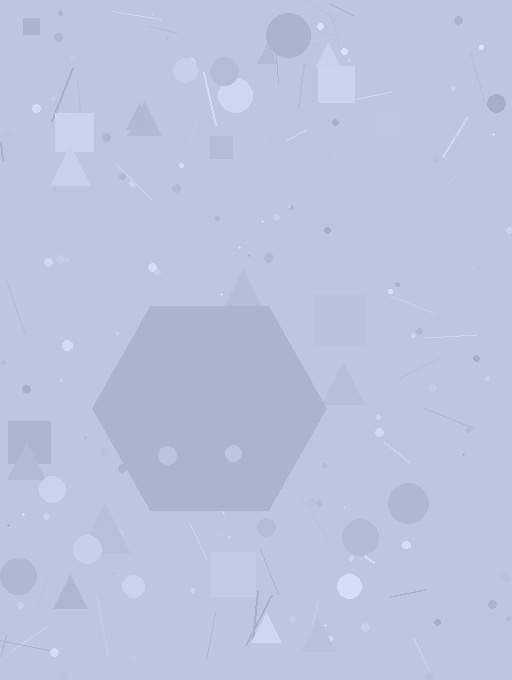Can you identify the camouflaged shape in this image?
The camouflaged shape is a hexagon.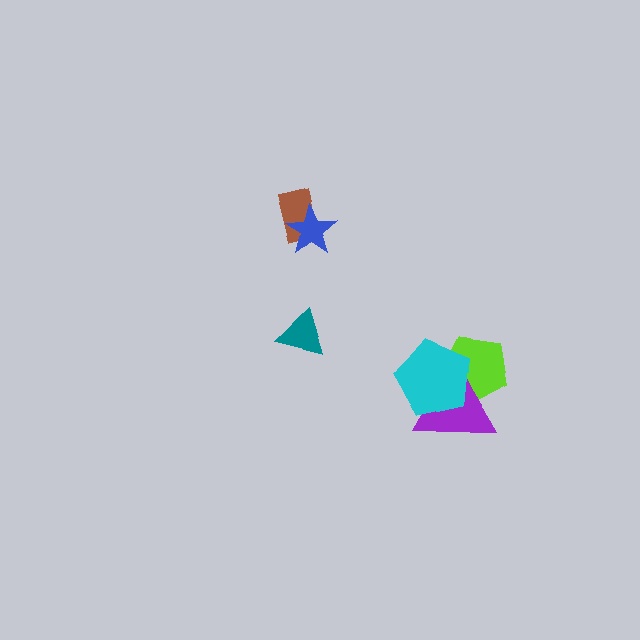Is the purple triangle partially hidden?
Yes, it is partially covered by another shape.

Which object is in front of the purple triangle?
The cyan pentagon is in front of the purple triangle.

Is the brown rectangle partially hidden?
Yes, it is partially covered by another shape.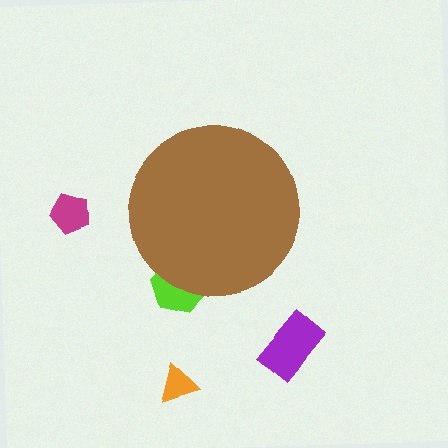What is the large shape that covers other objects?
A brown circle.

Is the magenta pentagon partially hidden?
No, the magenta pentagon is fully visible.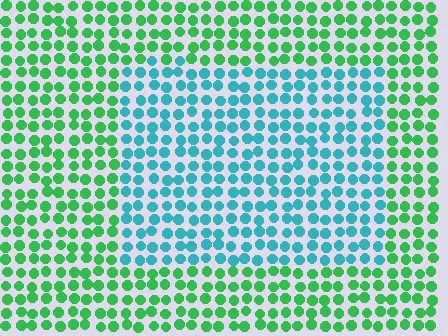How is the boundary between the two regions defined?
The boundary is defined purely by a slight shift in hue (about 52 degrees). Spacing, size, and orientation are identical on both sides.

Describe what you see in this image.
The image is filled with small green elements in a uniform arrangement. A rectangle-shaped region is visible where the elements are tinted to a slightly different hue, forming a subtle color boundary.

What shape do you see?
I see a rectangle.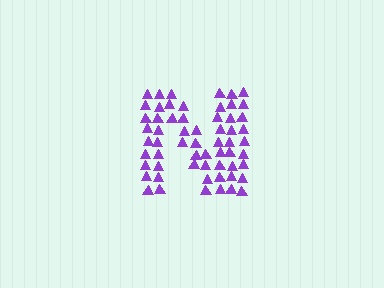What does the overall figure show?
The overall figure shows the letter N.